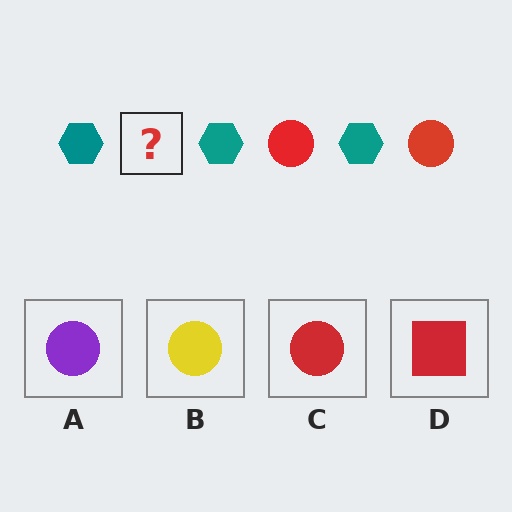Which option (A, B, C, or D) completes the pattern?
C.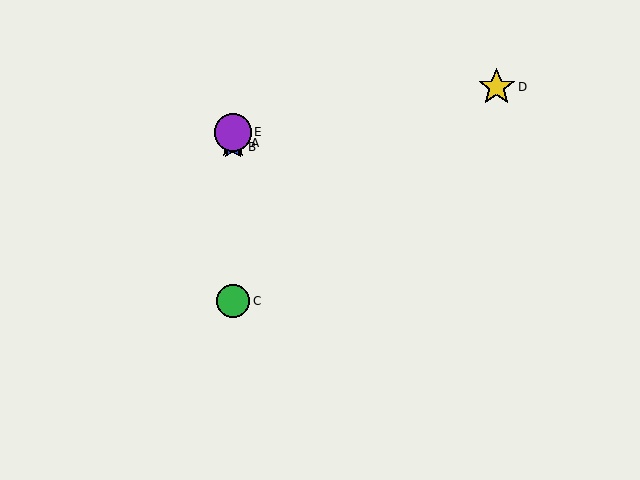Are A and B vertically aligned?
Yes, both are at x≈233.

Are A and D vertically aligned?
No, A is at x≈233 and D is at x≈497.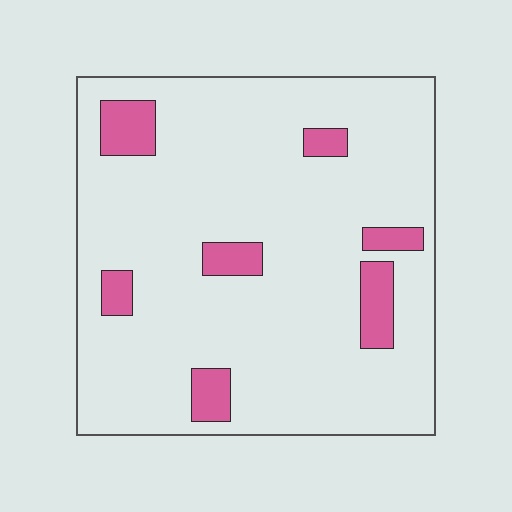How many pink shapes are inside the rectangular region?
7.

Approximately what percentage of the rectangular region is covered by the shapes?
Approximately 10%.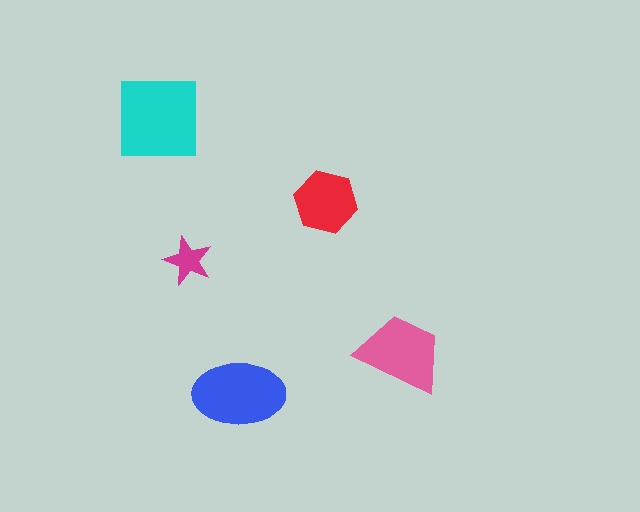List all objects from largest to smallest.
The cyan square, the blue ellipse, the pink trapezoid, the red hexagon, the magenta star.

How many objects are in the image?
There are 5 objects in the image.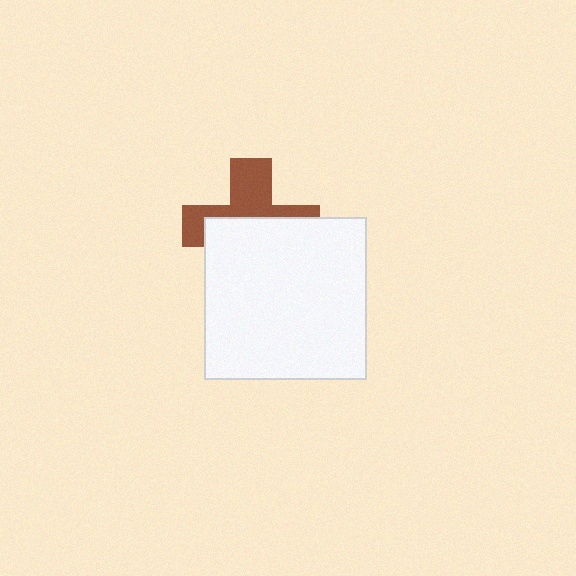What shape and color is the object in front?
The object in front is a white square.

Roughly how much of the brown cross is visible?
A small part of it is visible (roughly 44%).